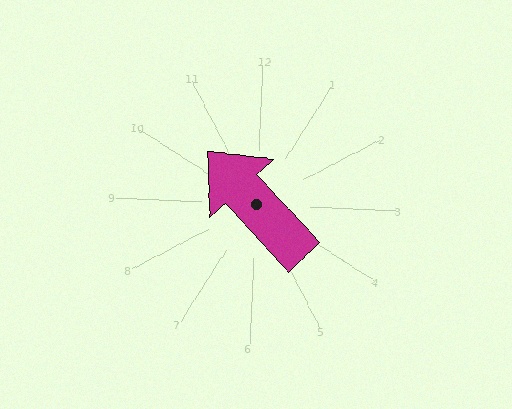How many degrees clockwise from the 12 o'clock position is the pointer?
Approximately 315 degrees.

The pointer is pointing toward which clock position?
Roughly 10 o'clock.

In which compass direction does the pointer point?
Northwest.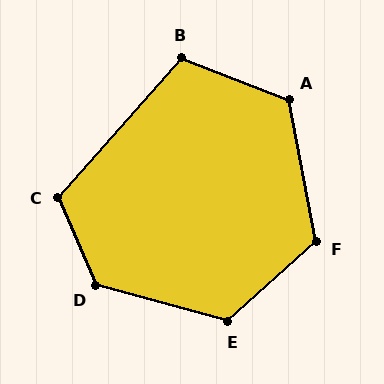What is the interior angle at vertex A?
Approximately 122 degrees (obtuse).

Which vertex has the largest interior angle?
D, at approximately 129 degrees.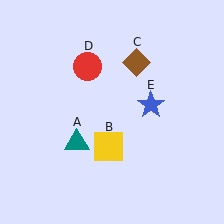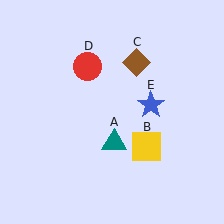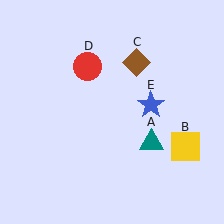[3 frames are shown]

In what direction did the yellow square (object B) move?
The yellow square (object B) moved right.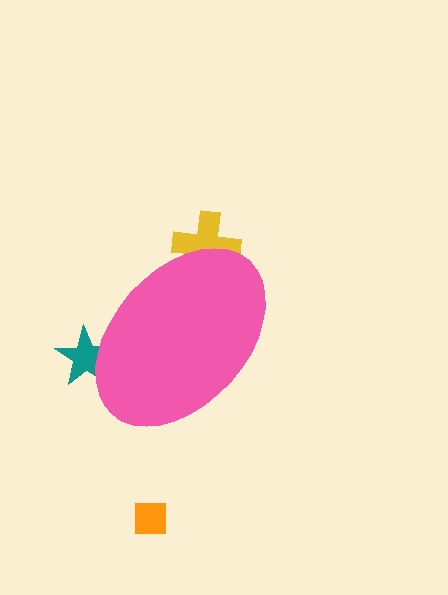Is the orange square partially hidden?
No, the orange square is fully visible.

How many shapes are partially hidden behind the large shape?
2 shapes are partially hidden.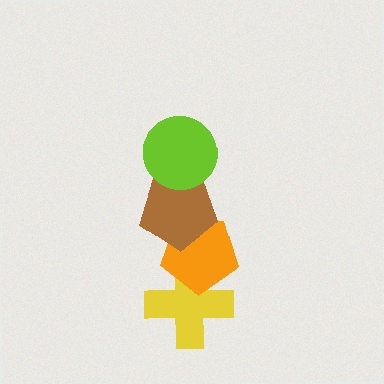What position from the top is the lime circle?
The lime circle is 1st from the top.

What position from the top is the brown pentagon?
The brown pentagon is 2nd from the top.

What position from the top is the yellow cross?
The yellow cross is 4th from the top.